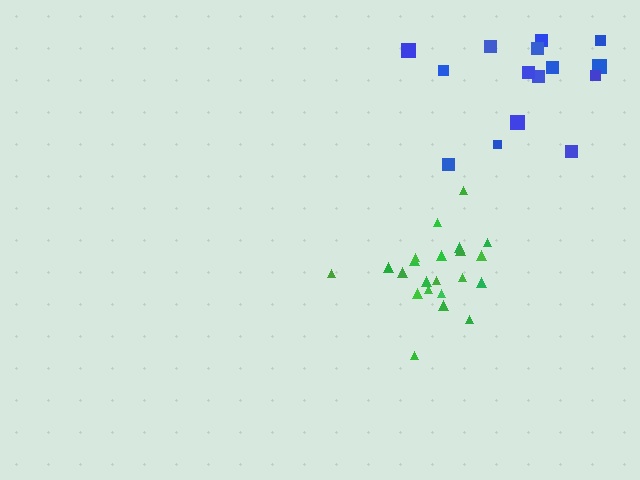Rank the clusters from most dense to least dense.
green, blue.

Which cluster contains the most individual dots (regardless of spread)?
Green (22).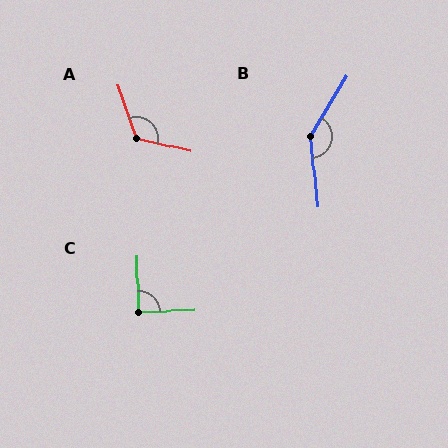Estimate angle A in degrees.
Approximately 123 degrees.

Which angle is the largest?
B, at approximately 143 degrees.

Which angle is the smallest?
C, at approximately 89 degrees.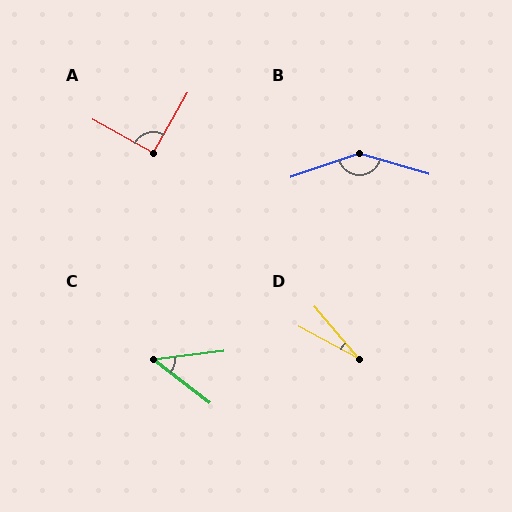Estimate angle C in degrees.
Approximately 44 degrees.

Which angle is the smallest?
D, at approximately 21 degrees.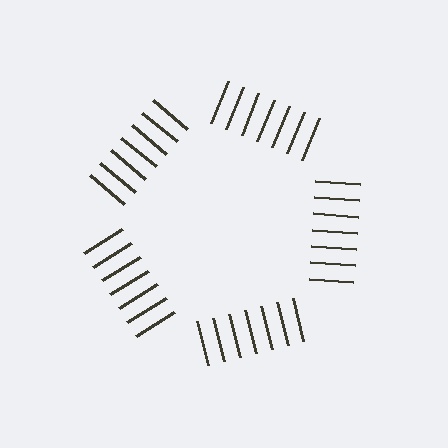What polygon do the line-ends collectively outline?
An illusory pentagon — the line segments terminate on its edges but no continuous stroke is drawn.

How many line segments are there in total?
35 — 7 along each of the 5 edges.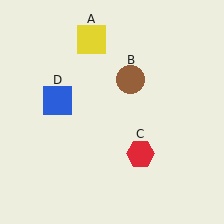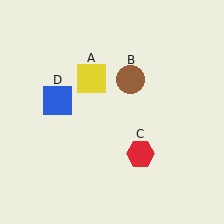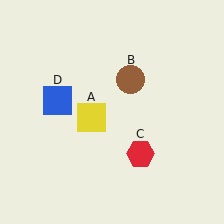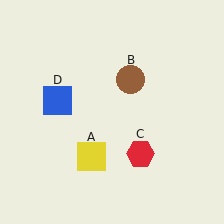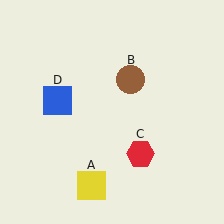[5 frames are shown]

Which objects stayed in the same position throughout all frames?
Brown circle (object B) and red hexagon (object C) and blue square (object D) remained stationary.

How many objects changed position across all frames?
1 object changed position: yellow square (object A).